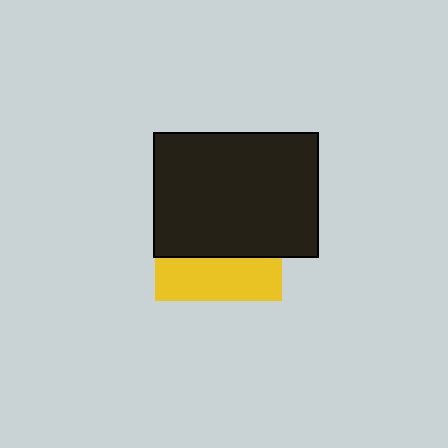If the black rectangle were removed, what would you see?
You would see the complete yellow square.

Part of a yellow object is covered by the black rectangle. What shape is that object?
It is a square.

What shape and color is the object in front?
The object in front is a black rectangle.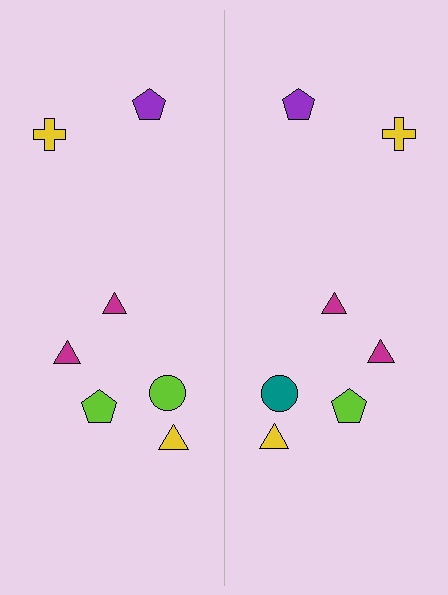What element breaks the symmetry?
The teal circle on the right side breaks the symmetry — its mirror counterpart is lime.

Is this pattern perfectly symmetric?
No, the pattern is not perfectly symmetric. The teal circle on the right side breaks the symmetry — its mirror counterpart is lime.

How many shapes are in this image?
There are 14 shapes in this image.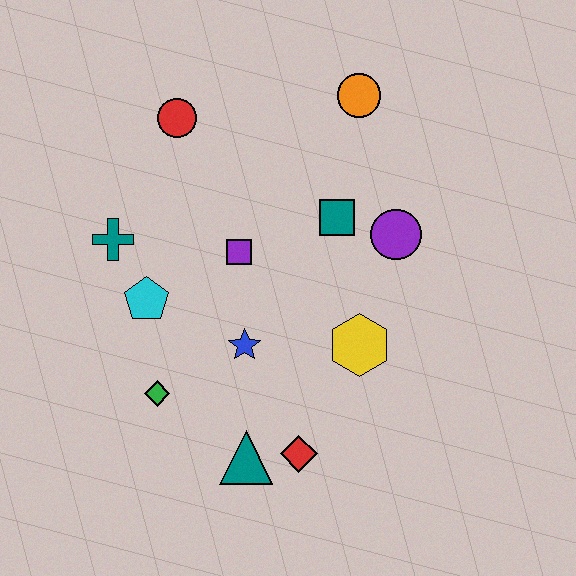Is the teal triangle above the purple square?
No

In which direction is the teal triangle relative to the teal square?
The teal triangle is below the teal square.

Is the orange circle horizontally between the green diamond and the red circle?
No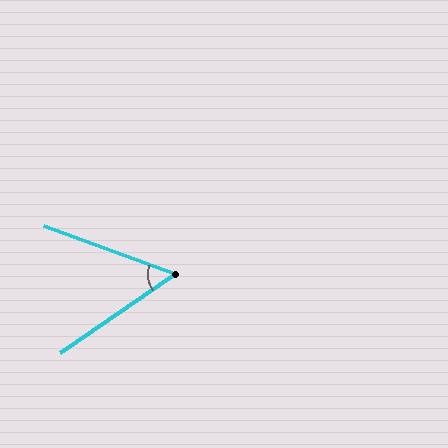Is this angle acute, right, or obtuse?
It is acute.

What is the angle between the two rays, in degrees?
Approximately 55 degrees.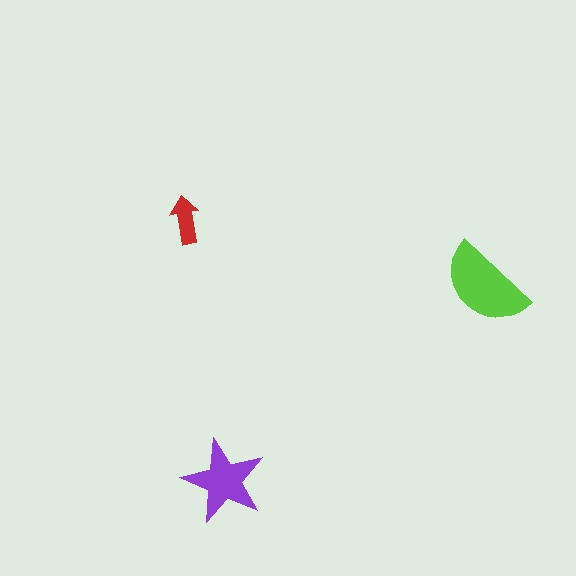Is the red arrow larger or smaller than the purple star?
Smaller.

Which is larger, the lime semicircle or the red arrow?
The lime semicircle.